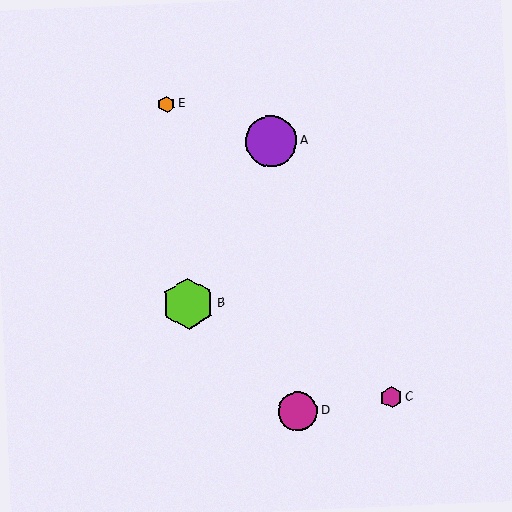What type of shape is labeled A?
Shape A is a purple circle.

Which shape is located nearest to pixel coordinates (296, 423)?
The magenta circle (labeled D) at (298, 411) is nearest to that location.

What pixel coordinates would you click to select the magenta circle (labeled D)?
Click at (298, 411) to select the magenta circle D.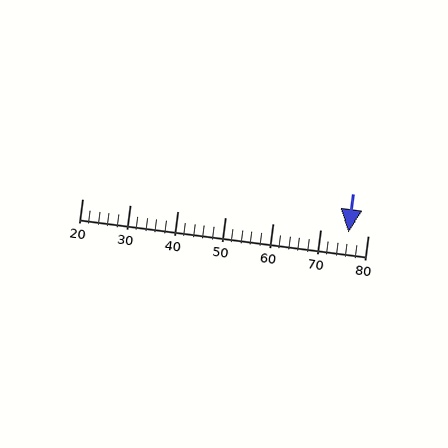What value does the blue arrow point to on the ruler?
The blue arrow points to approximately 76.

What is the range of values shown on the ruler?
The ruler shows values from 20 to 80.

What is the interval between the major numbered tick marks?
The major tick marks are spaced 10 units apart.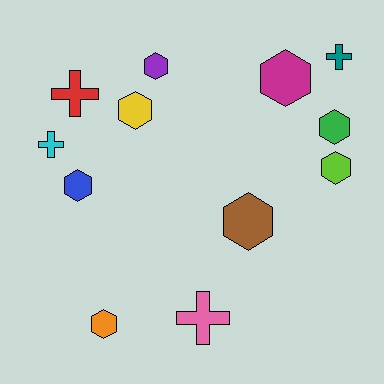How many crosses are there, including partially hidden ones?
There are 4 crosses.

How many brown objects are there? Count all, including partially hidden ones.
There is 1 brown object.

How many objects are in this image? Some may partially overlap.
There are 12 objects.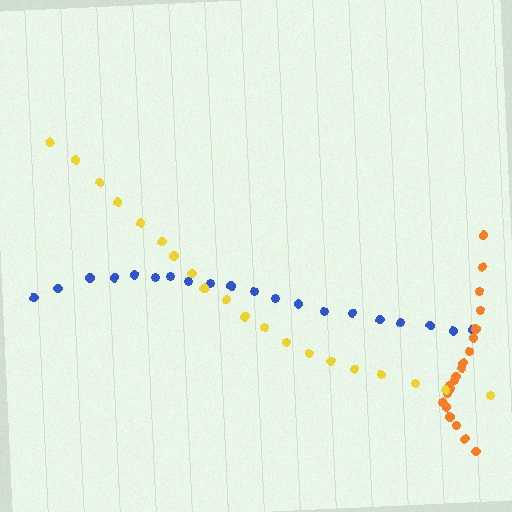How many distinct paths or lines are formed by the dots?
There are 3 distinct paths.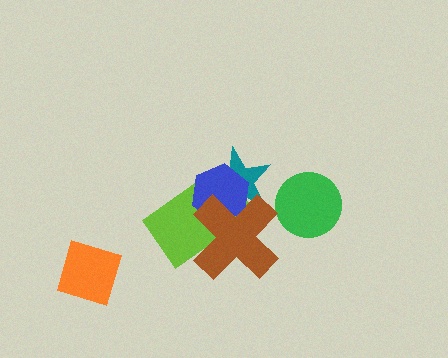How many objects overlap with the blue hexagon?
3 objects overlap with the blue hexagon.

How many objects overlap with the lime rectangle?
3 objects overlap with the lime rectangle.